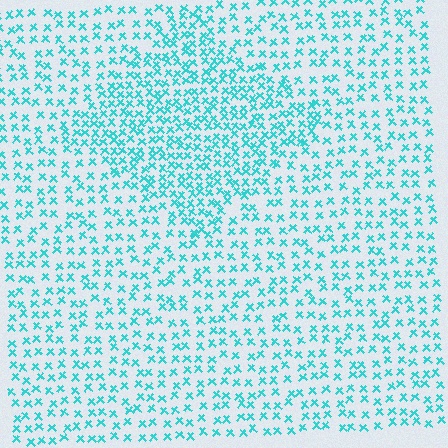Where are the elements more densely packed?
The elements are more densely packed inside the diamond boundary.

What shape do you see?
I see a diamond.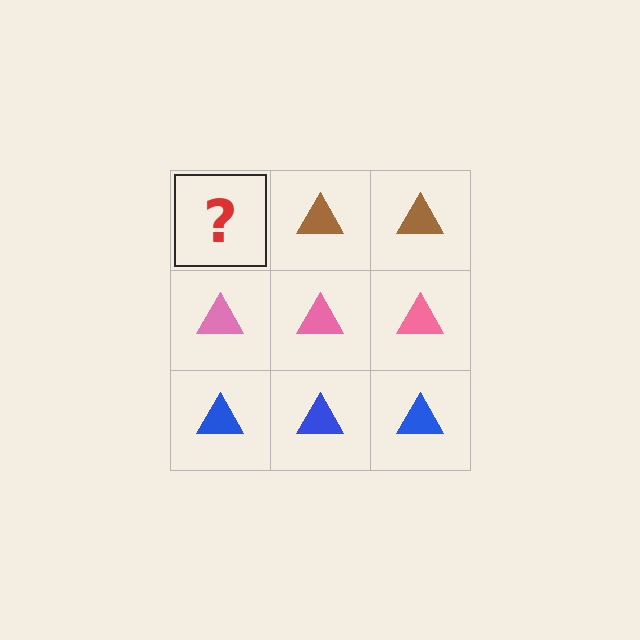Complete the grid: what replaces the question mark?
The question mark should be replaced with a brown triangle.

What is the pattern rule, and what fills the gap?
The rule is that each row has a consistent color. The gap should be filled with a brown triangle.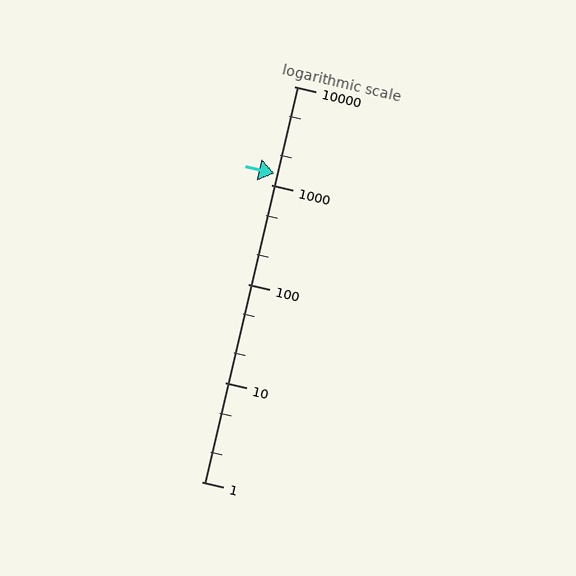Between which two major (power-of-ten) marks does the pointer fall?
The pointer is between 1000 and 10000.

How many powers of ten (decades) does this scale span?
The scale spans 4 decades, from 1 to 10000.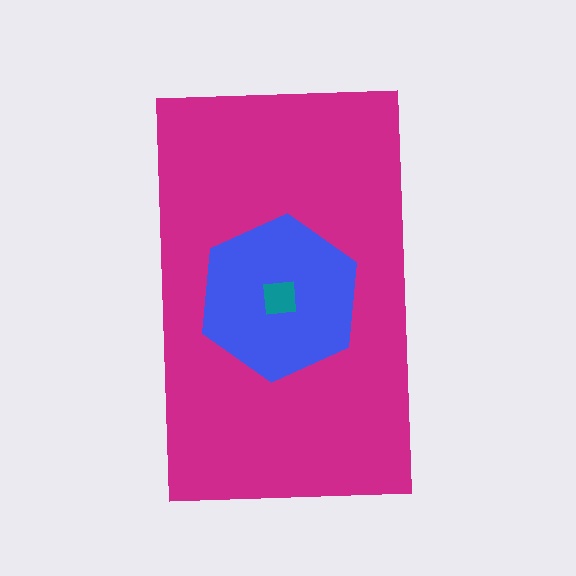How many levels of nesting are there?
3.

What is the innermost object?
The teal square.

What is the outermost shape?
The magenta rectangle.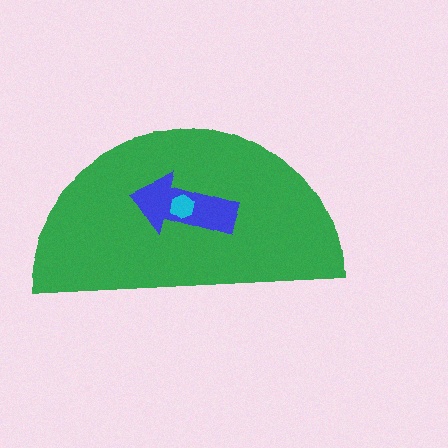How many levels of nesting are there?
3.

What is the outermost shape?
The green semicircle.